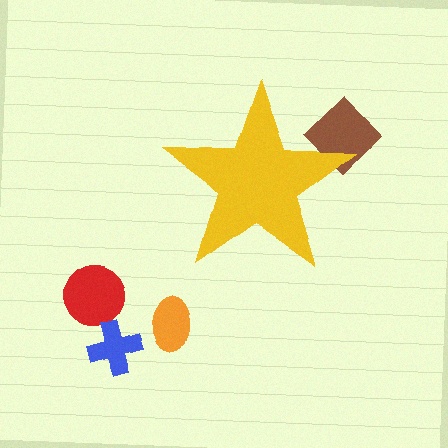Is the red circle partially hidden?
No, the red circle is fully visible.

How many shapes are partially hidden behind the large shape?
1 shape is partially hidden.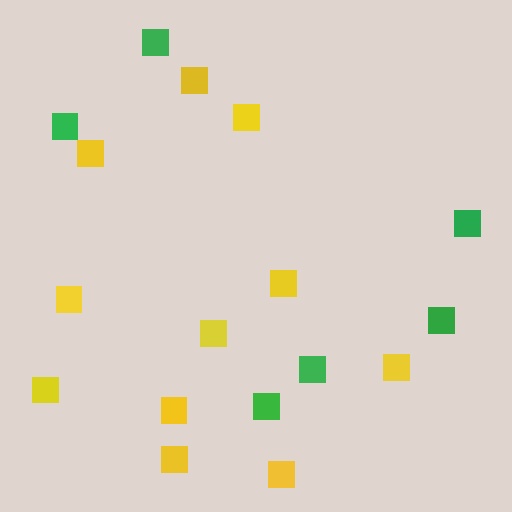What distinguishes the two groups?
There are 2 groups: one group of green squares (6) and one group of yellow squares (11).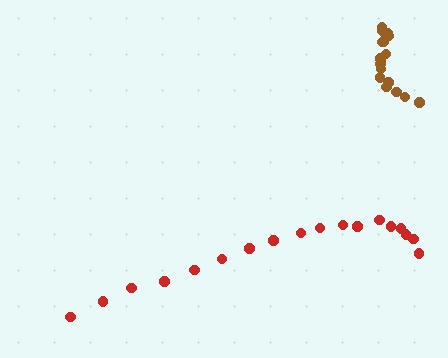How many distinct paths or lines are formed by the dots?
There are 2 distinct paths.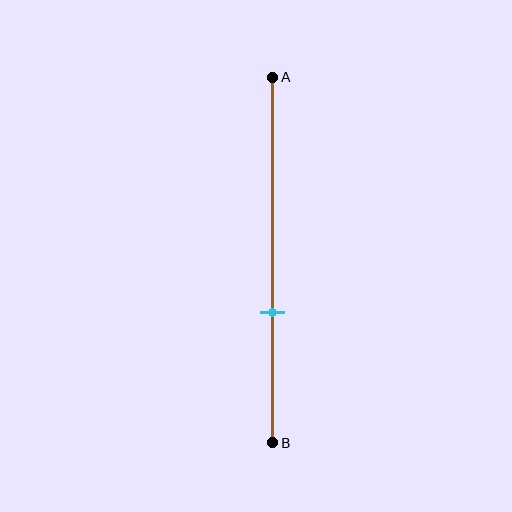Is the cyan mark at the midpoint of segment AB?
No, the mark is at about 65% from A, not at the 50% midpoint.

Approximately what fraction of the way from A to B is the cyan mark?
The cyan mark is approximately 65% of the way from A to B.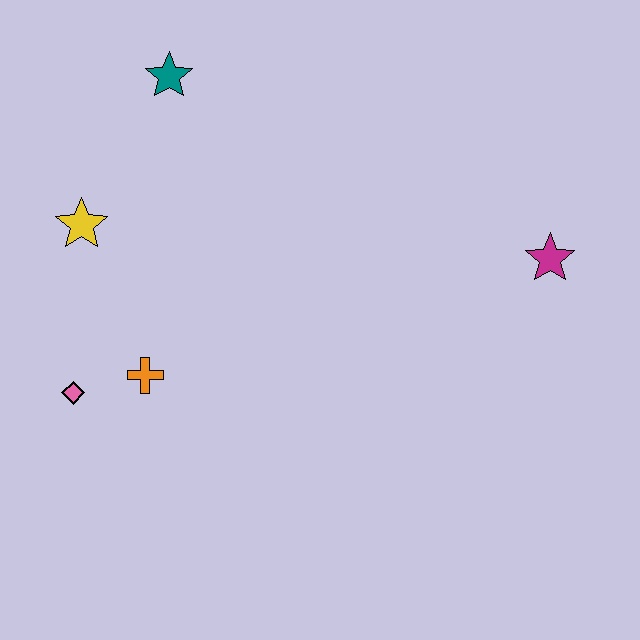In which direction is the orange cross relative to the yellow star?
The orange cross is below the yellow star.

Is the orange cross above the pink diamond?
Yes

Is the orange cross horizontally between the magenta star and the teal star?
No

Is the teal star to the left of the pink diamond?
No